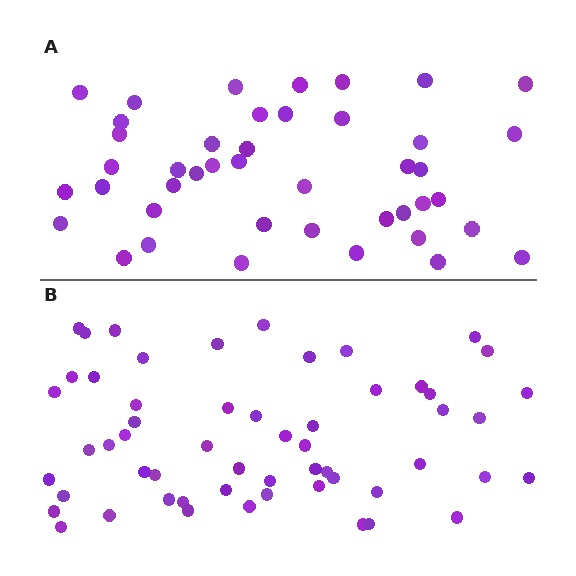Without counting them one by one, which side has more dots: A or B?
Region B (the bottom region) has more dots.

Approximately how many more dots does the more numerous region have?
Region B has approximately 15 more dots than region A.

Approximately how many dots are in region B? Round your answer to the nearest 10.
About 60 dots. (The exact count is 56, which rounds to 60.)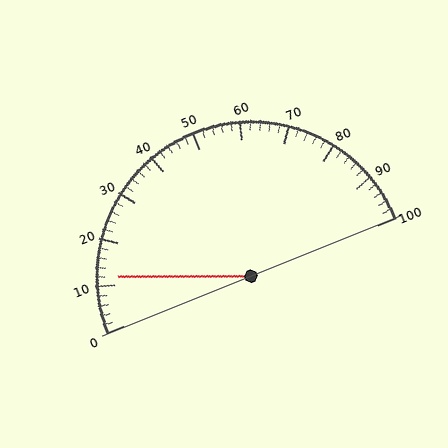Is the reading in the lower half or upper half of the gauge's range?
The reading is in the lower half of the range (0 to 100).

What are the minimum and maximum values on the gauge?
The gauge ranges from 0 to 100.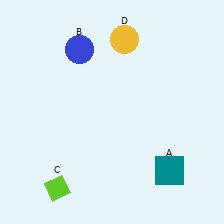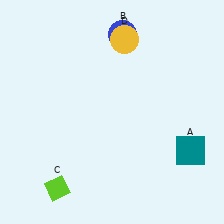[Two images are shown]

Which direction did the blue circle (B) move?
The blue circle (B) moved right.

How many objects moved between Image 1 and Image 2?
2 objects moved between the two images.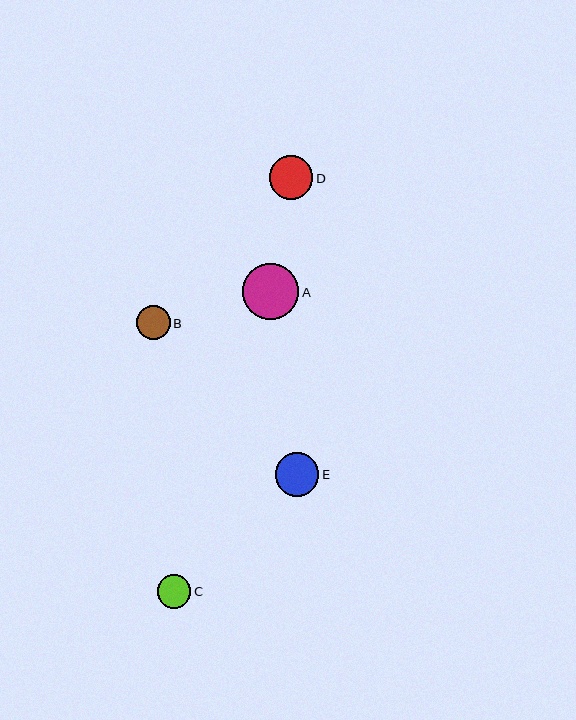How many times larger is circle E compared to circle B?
Circle E is approximately 1.3 times the size of circle B.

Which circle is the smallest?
Circle C is the smallest with a size of approximately 33 pixels.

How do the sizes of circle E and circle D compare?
Circle E and circle D are approximately the same size.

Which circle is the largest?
Circle A is the largest with a size of approximately 56 pixels.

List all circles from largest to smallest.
From largest to smallest: A, E, D, B, C.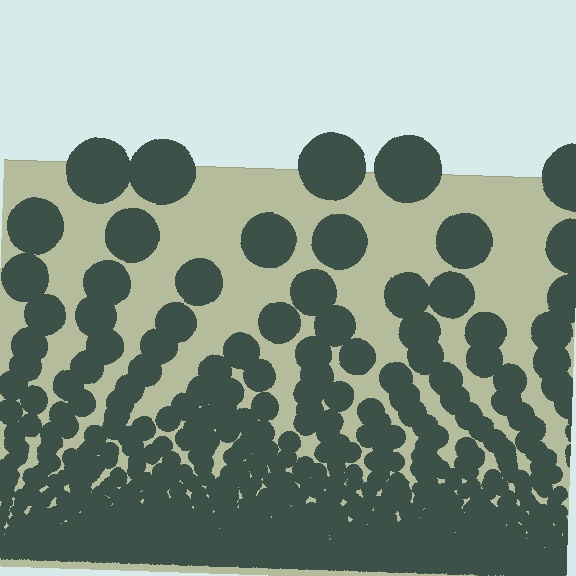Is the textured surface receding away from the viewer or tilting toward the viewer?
The surface appears to tilt toward the viewer. Texture elements get larger and sparser toward the top.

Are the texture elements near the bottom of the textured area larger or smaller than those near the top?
Smaller. The gradient is inverted — elements near the bottom are smaller and denser.